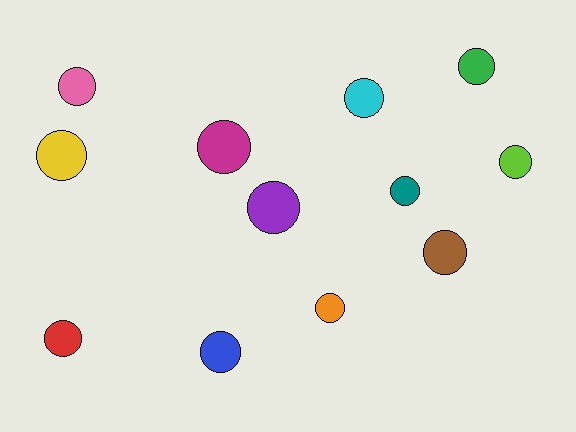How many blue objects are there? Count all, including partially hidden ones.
There is 1 blue object.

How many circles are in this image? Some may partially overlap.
There are 12 circles.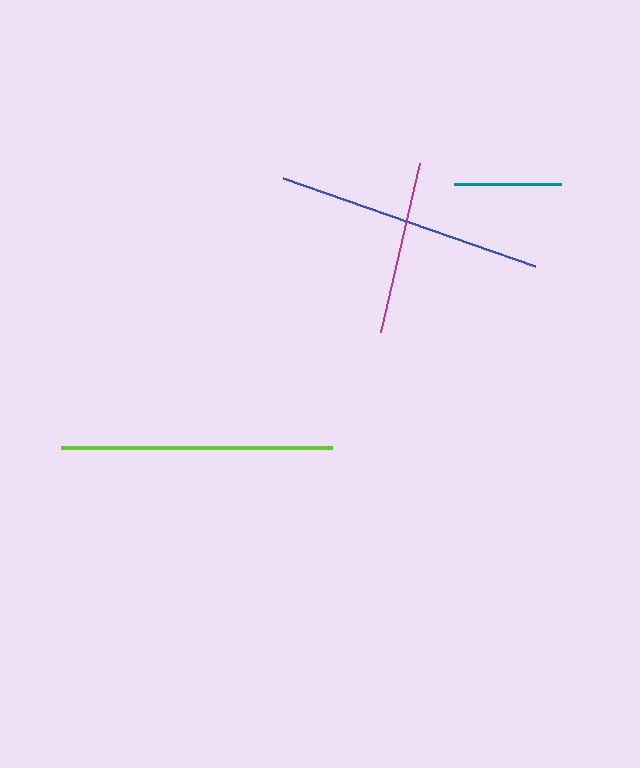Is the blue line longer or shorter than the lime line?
The lime line is longer than the blue line.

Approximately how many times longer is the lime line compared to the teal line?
The lime line is approximately 2.5 times the length of the teal line.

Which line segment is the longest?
The lime line is the longest at approximately 271 pixels.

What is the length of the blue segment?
The blue segment is approximately 267 pixels long.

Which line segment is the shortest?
The teal line is the shortest at approximately 107 pixels.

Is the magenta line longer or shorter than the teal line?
The magenta line is longer than the teal line.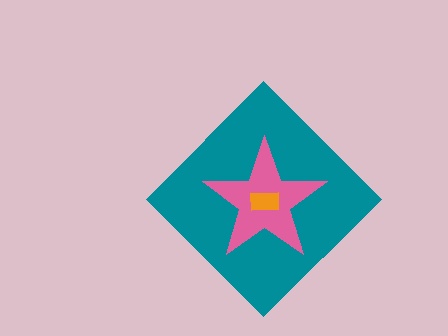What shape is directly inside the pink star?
The orange rectangle.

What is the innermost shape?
The orange rectangle.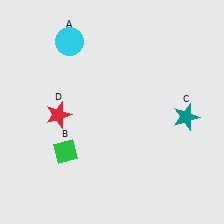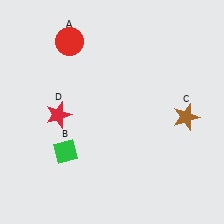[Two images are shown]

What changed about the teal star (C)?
In Image 1, C is teal. In Image 2, it changed to brown.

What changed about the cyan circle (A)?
In Image 1, A is cyan. In Image 2, it changed to red.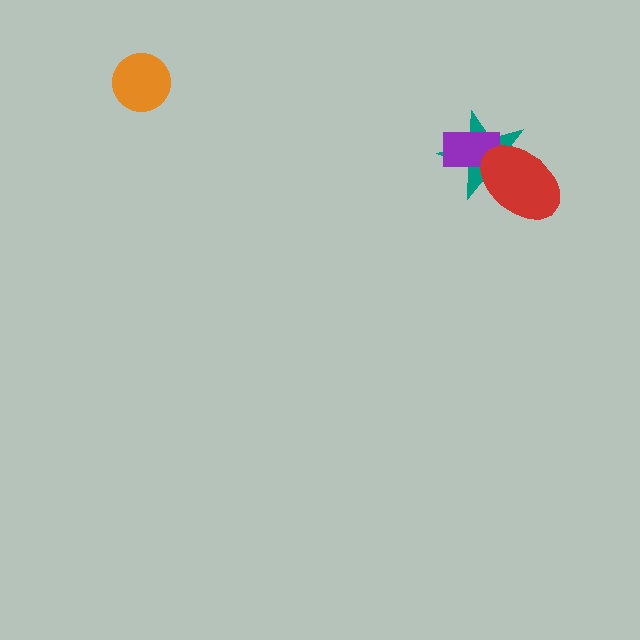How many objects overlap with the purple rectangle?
2 objects overlap with the purple rectangle.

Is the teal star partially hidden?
Yes, it is partially covered by another shape.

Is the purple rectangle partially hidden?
Yes, it is partially covered by another shape.